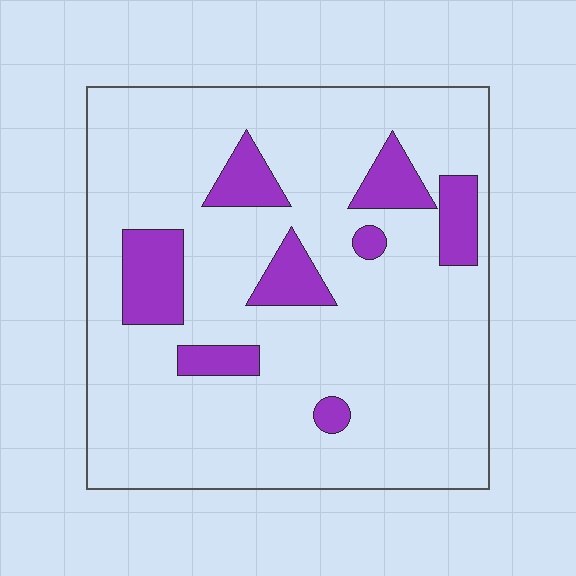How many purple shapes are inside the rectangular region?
8.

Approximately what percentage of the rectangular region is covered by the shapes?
Approximately 15%.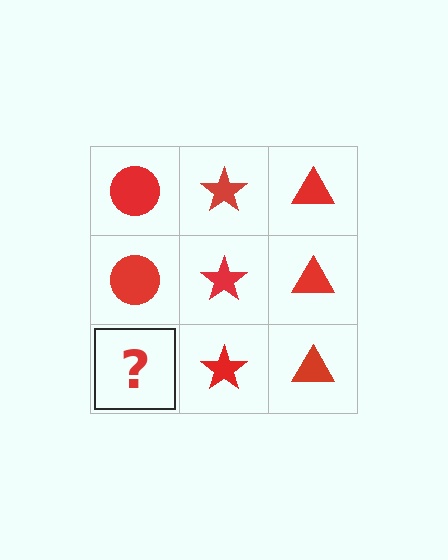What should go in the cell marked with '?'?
The missing cell should contain a red circle.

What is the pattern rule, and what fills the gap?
The rule is that each column has a consistent shape. The gap should be filled with a red circle.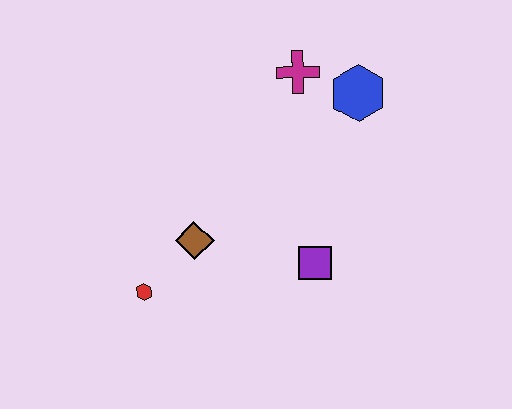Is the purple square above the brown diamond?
No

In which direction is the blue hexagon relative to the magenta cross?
The blue hexagon is to the right of the magenta cross.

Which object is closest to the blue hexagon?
The magenta cross is closest to the blue hexagon.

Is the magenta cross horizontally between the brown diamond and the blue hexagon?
Yes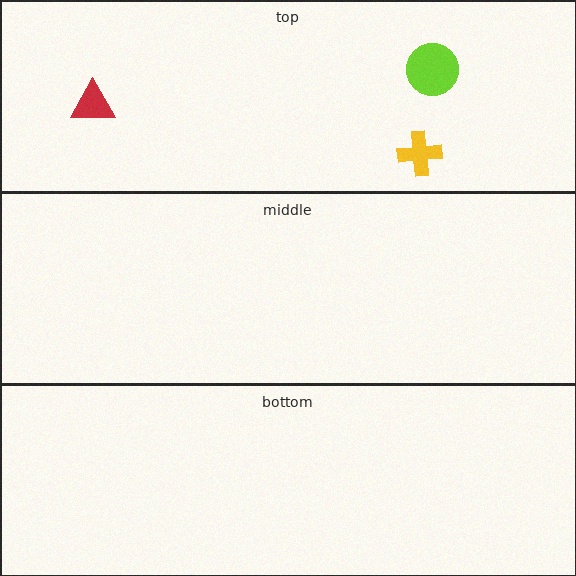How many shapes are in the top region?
3.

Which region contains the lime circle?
The top region.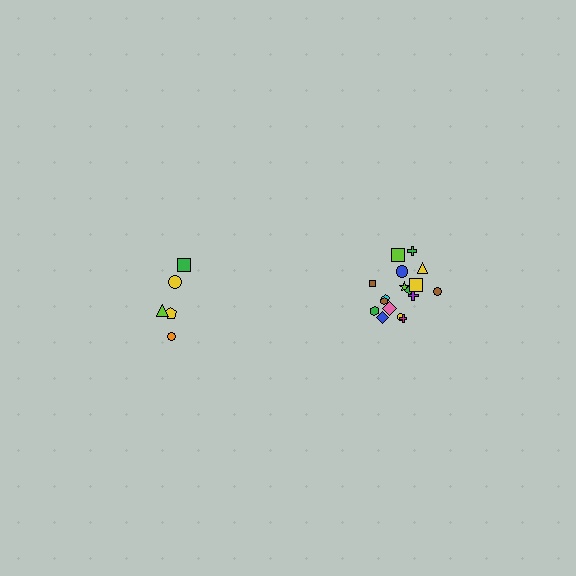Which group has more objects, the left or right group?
The right group.